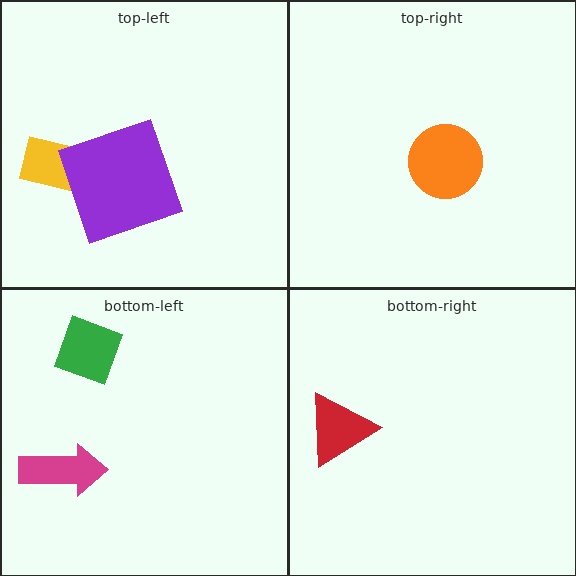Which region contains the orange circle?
The top-right region.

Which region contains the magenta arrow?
The bottom-left region.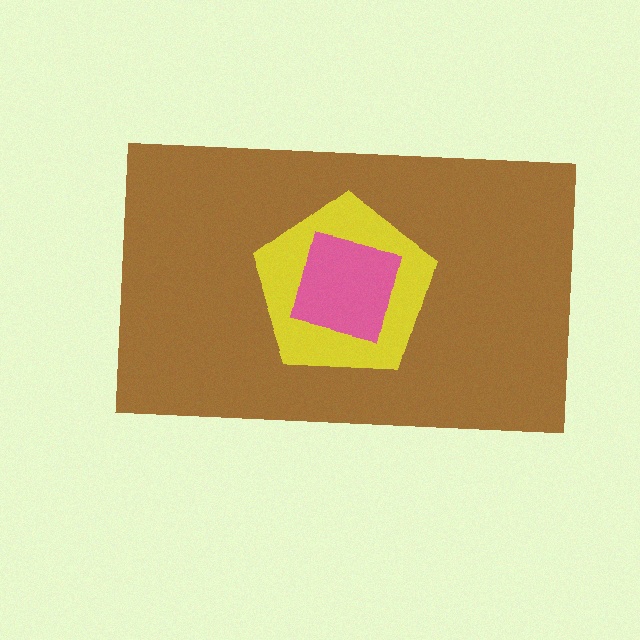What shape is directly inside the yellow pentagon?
The pink square.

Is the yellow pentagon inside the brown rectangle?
Yes.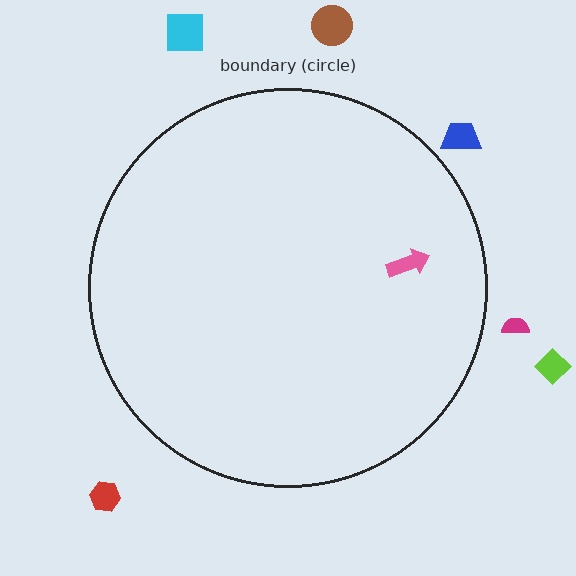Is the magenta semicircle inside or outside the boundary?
Outside.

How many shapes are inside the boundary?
1 inside, 6 outside.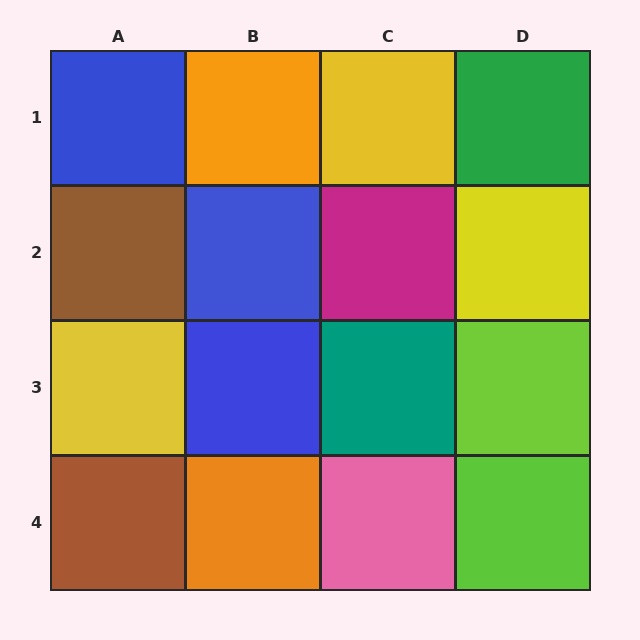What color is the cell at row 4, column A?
Brown.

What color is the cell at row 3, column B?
Blue.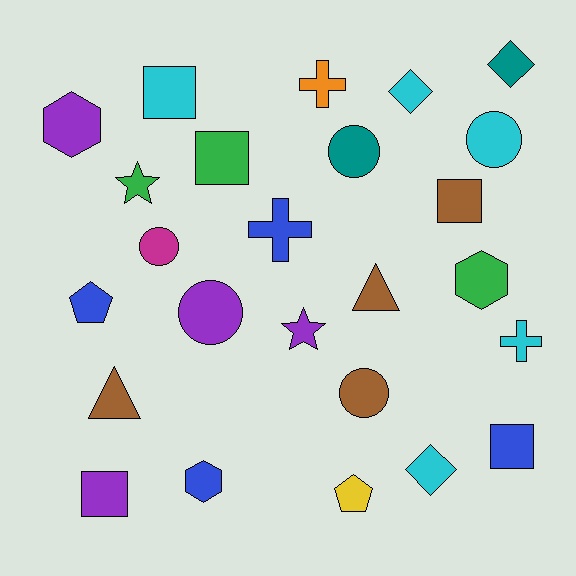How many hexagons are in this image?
There are 3 hexagons.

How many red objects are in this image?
There are no red objects.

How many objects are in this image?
There are 25 objects.